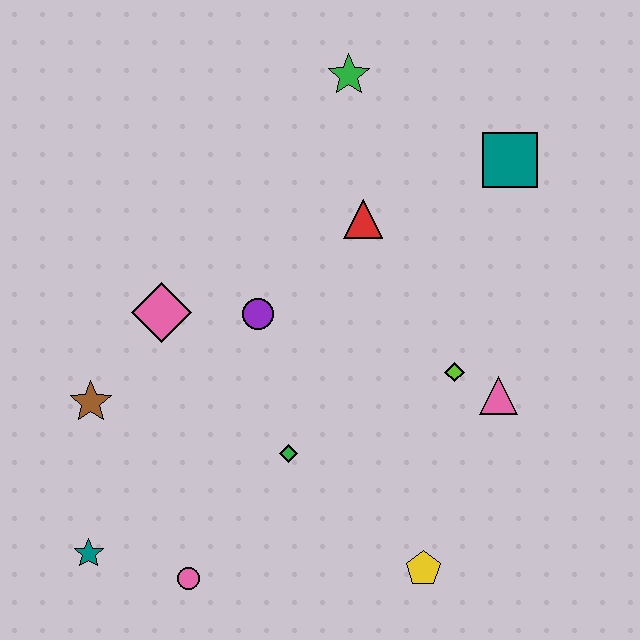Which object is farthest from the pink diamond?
The teal square is farthest from the pink diamond.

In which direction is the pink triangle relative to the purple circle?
The pink triangle is to the right of the purple circle.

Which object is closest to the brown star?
The pink diamond is closest to the brown star.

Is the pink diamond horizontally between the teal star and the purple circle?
Yes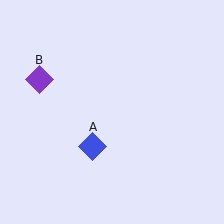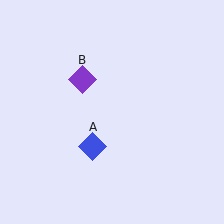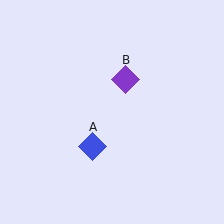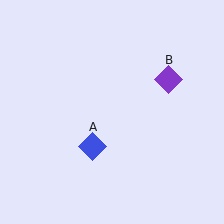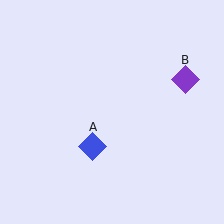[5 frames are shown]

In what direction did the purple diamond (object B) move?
The purple diamond (object B) moved right.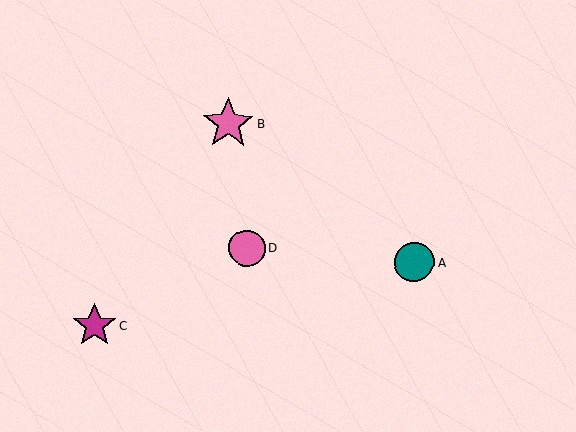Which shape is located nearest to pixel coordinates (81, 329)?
The magenta star (labeled C) at (95, 326) is nearest to that location.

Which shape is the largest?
The pink star (labeled B) is the largest.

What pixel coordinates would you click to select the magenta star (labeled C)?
Click at (95, 326) to select the magenta star C.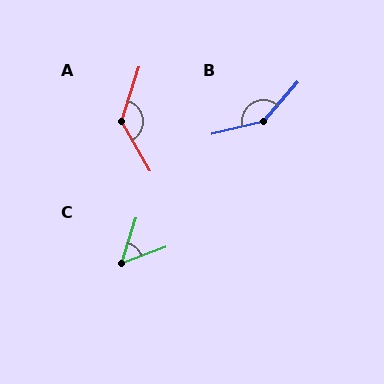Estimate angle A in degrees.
Approximately 132 degrees.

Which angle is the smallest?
C, at approximately 52 degrees.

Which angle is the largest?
B, at approximately 144 degrees.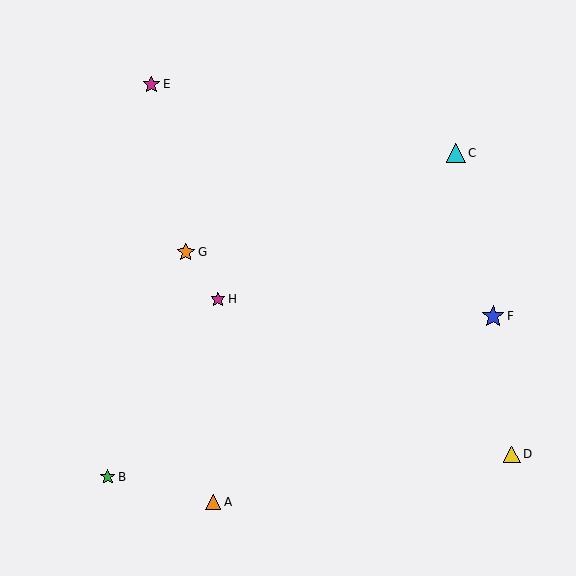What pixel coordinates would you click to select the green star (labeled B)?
Click at (108, 477) to select the green star B.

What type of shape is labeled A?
Shape A is an orange triangle.